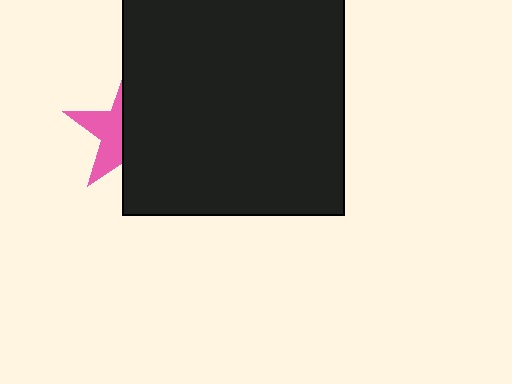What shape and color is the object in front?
The object in front is a black square.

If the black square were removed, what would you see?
You would see the complete pink star.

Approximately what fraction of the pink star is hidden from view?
Roughly 59% of the pink star is hidden behind the black square.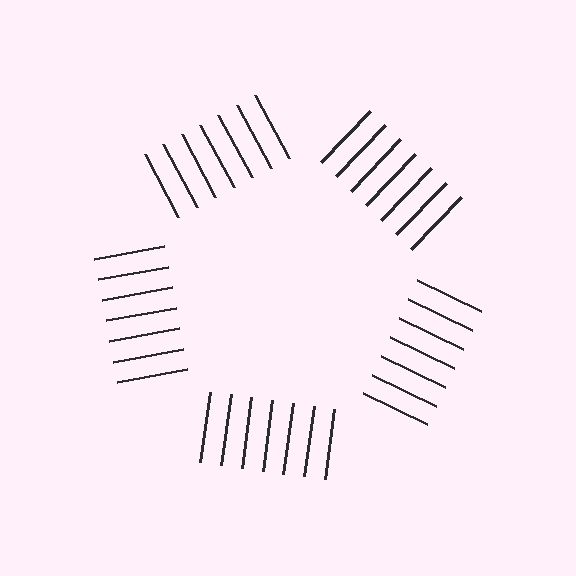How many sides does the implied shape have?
5 sides — the line-ends trace a pentagon.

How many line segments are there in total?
35 — 7 along each of the 5 edges.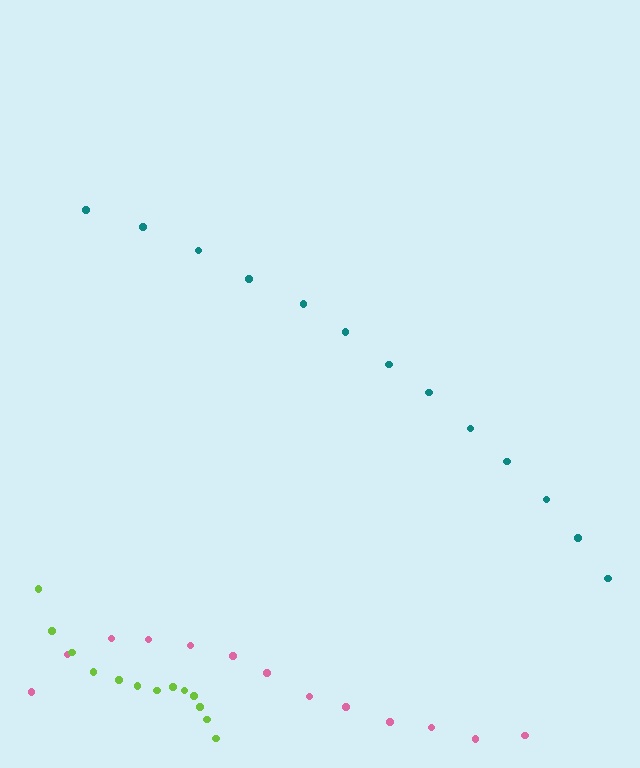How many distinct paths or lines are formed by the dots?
There are 3 distinct paths.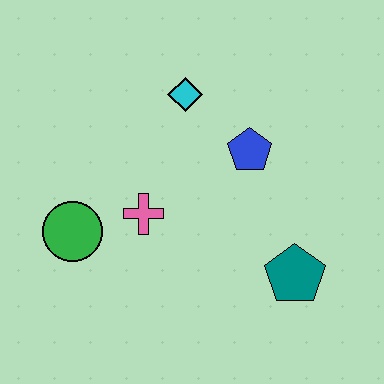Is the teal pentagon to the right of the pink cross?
Yes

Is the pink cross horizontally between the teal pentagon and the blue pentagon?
No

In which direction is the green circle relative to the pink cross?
The green circle is to the left of the pink cross.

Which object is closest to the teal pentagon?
The blue pentagon is closest to the teal pentagon.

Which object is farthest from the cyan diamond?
The teal pentagon is farthest from the cyan diamond.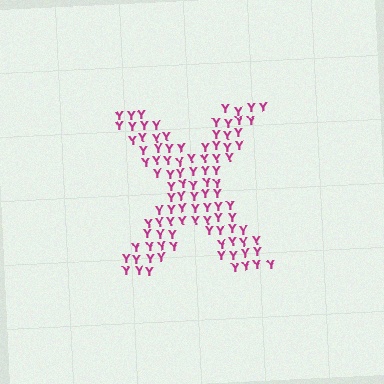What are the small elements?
The small elements are letter Y's.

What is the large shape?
The large shape is the letter X.